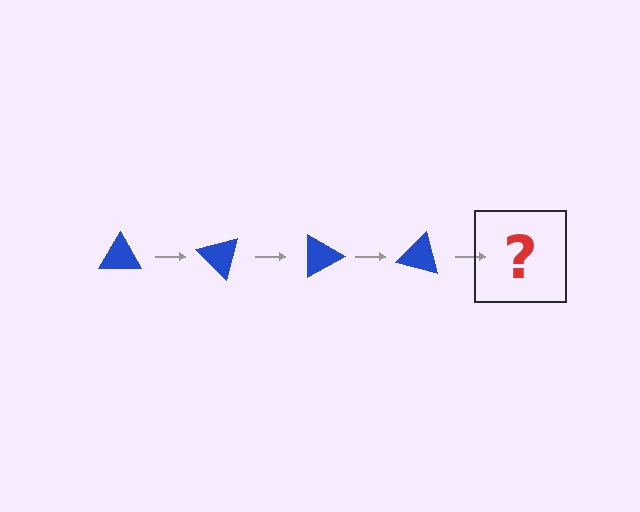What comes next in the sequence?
The next element should be a blue triangle rotated 180 degrees.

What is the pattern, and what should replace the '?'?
The pattern is that the triangle rotates 45 degrees each step. The '?' should be a blue triangle rotated 180 degrees.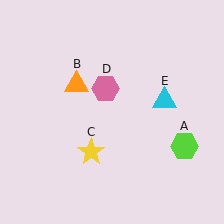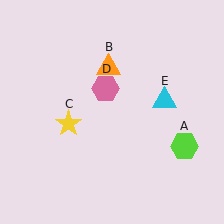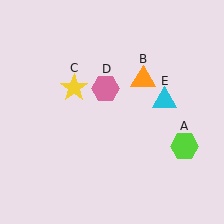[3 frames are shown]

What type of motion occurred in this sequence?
The orange triangle (object B), yellow star (object C) rotated clockwise around the center of the scene.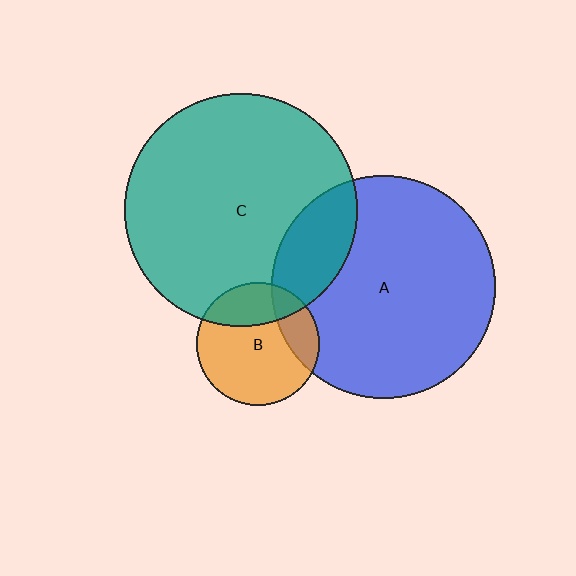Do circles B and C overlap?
Yes.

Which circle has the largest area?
Circle C (teal).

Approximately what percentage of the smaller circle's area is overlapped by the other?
Approximately 25%.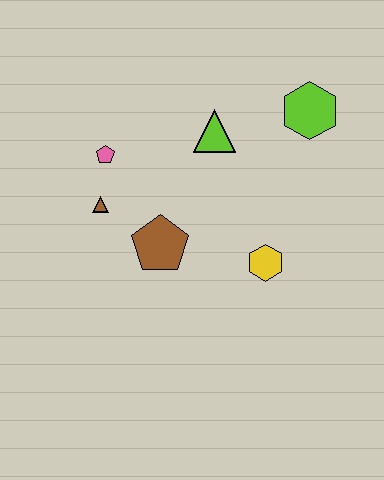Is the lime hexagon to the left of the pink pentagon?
No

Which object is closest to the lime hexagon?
The lime triangle is closest to the lime hexagon.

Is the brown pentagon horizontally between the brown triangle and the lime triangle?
Yes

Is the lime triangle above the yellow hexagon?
Yes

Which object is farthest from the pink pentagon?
The lime hexagon is farthest from the pink pentagon.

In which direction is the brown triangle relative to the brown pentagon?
The brown triangle is to the left of the brown pentagon.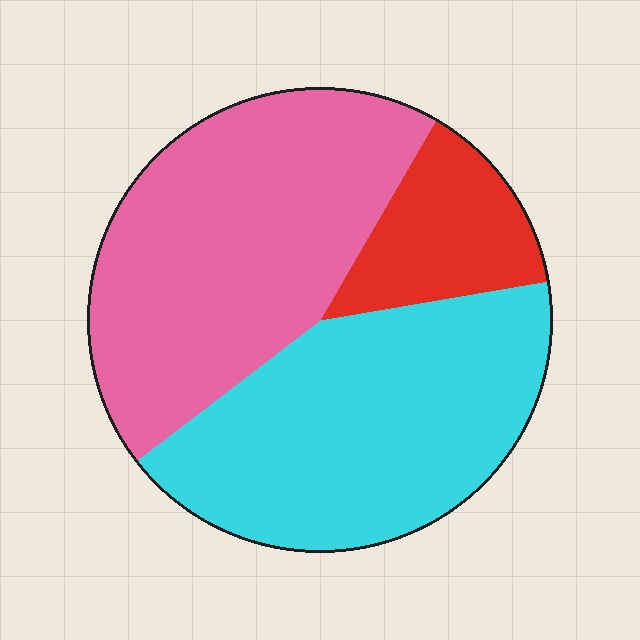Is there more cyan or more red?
Cyan.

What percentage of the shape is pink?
Pink covers roughly 45% of the shape.